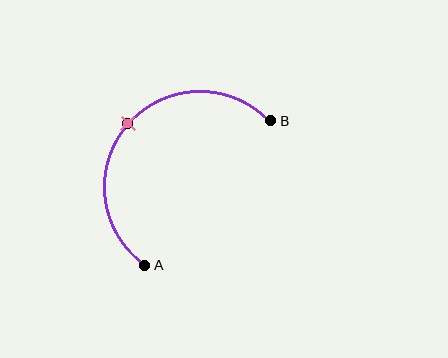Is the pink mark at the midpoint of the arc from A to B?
Yes. The pink mark lies on the arc at equal arc-length from both A and B — it is the arc midpoint.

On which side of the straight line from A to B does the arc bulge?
The arc bulges above and to the left of the straight line connecting A and B.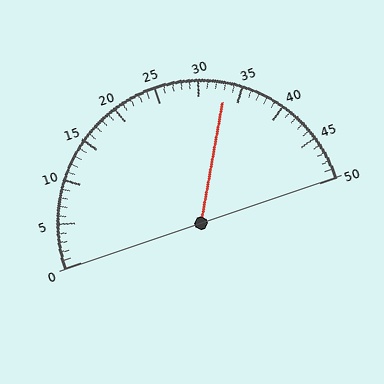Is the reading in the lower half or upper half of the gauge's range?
The reading is in the upper half of the range (0 to 50).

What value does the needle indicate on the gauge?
The needle indicates approximately 33.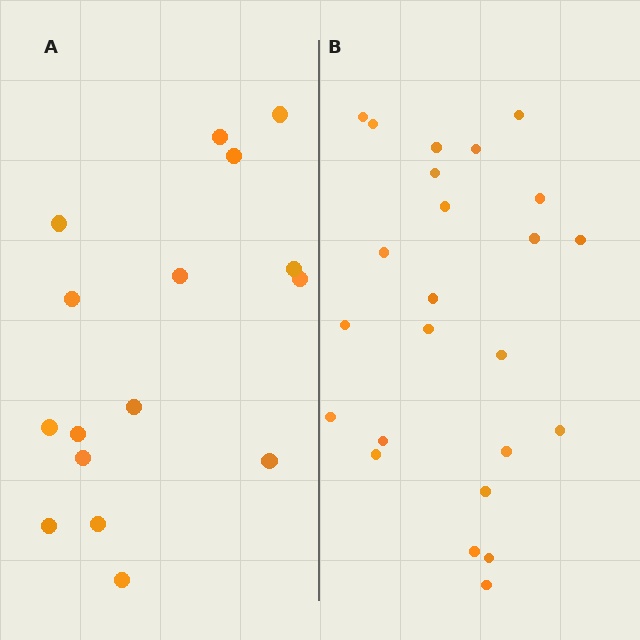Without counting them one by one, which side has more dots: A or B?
Region B (the right region) has more dots.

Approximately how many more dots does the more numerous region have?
Region B has roughly 8 or so more dots than region A.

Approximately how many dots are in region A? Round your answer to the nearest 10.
About 20 dots. (The exact count is 16, which rounds to 20.)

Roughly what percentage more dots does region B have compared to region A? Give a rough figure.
About 50% more.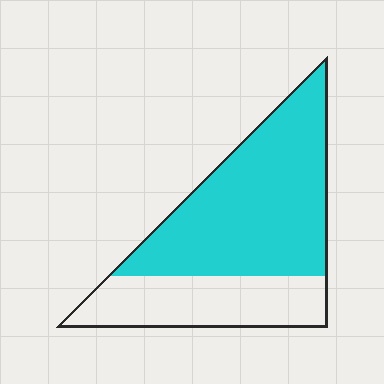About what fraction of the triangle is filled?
About two thirds (2/3).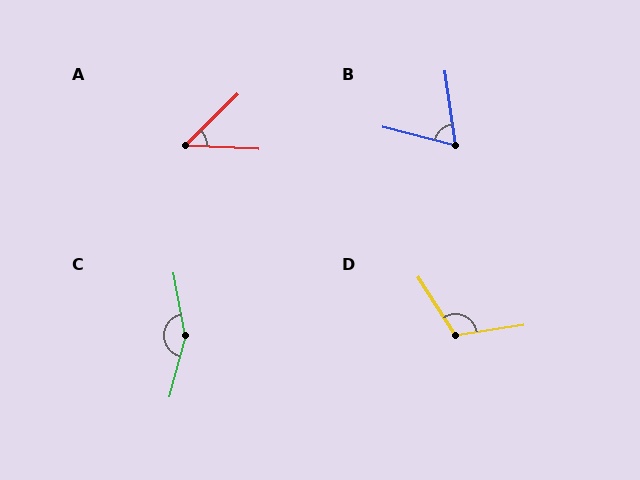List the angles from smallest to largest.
A (47°), B (67°), D (114°), C (155°).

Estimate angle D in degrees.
Approximately 114 degrees.